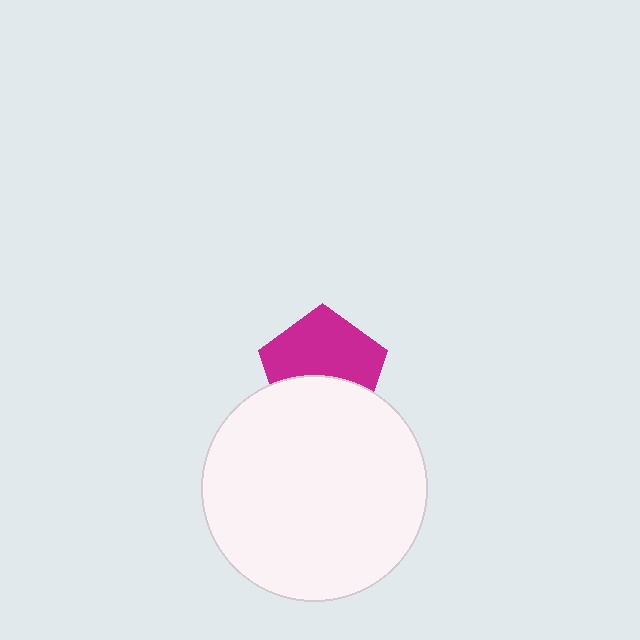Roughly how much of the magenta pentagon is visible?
About half of it is visible (roughly 60%).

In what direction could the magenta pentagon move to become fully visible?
The magenta pentagon could move up. That would shift it out from behind the white circle entirely.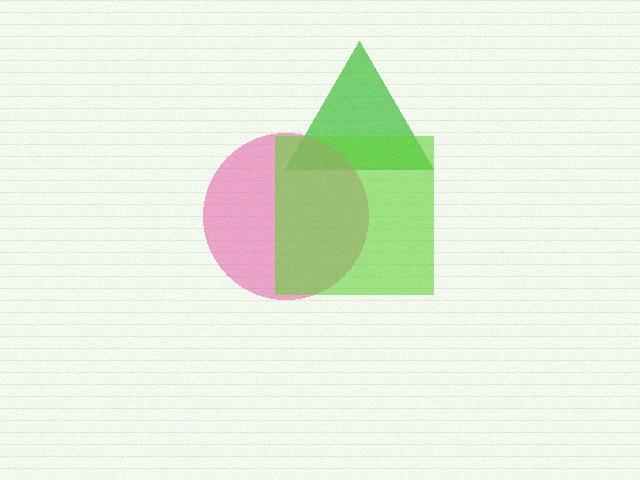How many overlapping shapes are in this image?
There are 3 overlapping shapes in the image.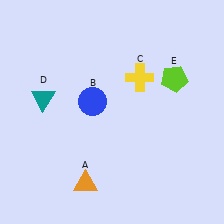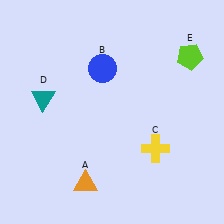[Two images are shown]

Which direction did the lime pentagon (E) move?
The lime pentagon (E) moved up.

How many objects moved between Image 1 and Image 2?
3 objects moved between the two images.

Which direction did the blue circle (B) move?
The blue circle (B) moved up.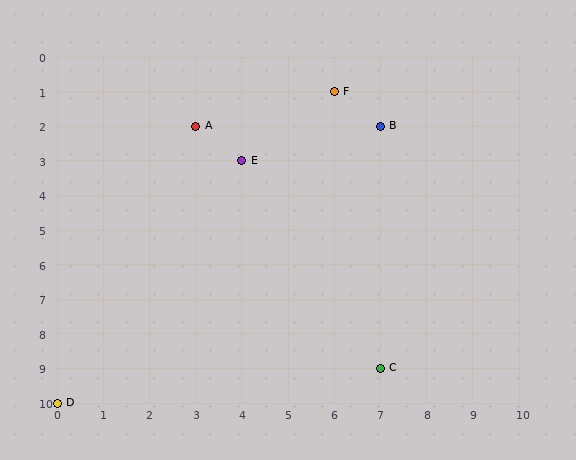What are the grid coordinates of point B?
Point B is at grid coordinates (7, 2).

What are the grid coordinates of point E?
Point E is at grid coordinates (4, 3).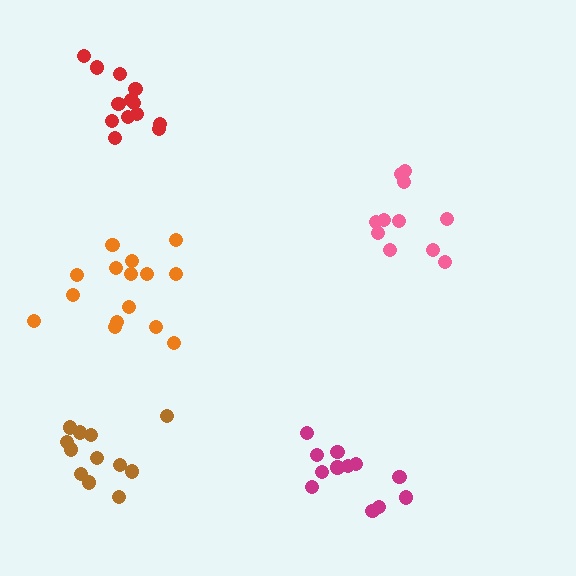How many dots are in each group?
Group 1: 11 dots, Group 2: 12 dots, Group 3: 13 dots, Group 4: 15 dots, Group 5: 12 dots (63 total).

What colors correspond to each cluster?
The clusters are colored: pink, magenta, red, orange, brown.